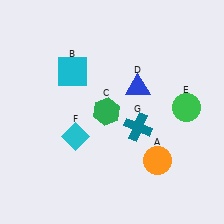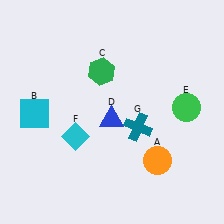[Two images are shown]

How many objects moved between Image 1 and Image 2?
3 objects moved between the two images.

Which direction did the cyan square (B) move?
The cyan square (B) moved down.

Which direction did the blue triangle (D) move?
The blue triangle (D) moved down.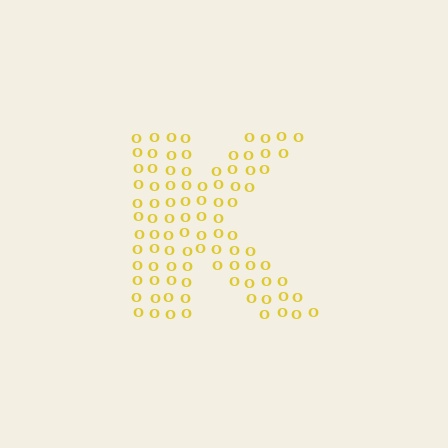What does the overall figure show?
The overall figure shows the letter K.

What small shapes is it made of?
It is made of small letter O's.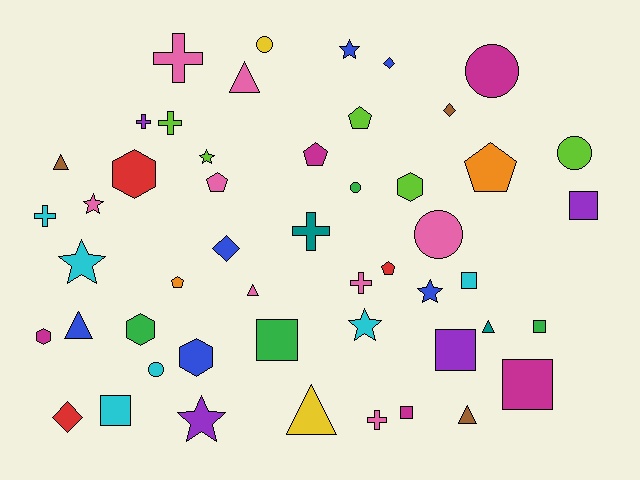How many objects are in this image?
There are 50 objects.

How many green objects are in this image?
There are 4 green objects.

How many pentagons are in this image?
There are 6 pentagons.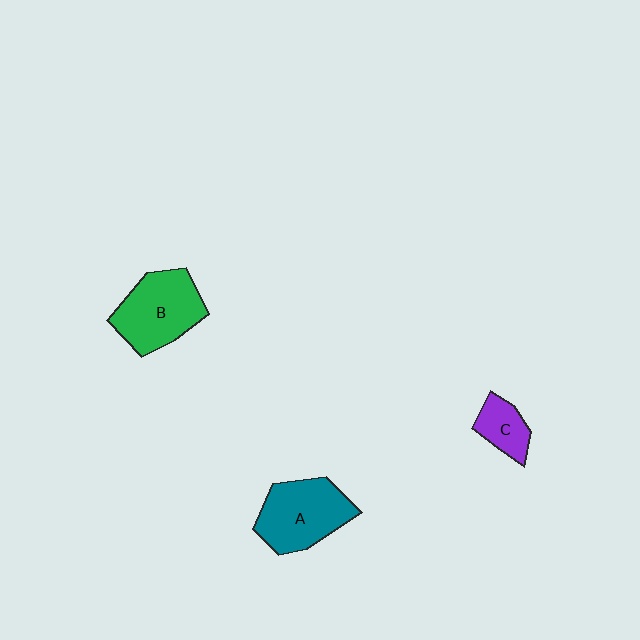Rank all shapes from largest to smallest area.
From largest to smallest: B (green), A (teal), C (purple).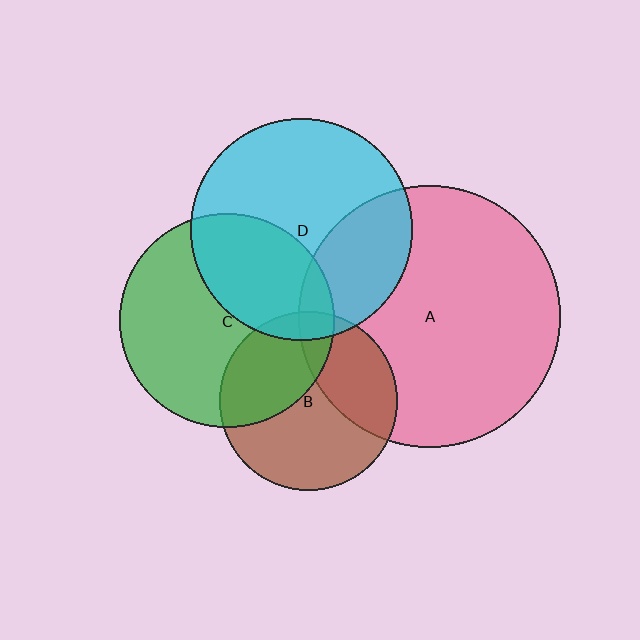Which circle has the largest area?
Circle A (pink).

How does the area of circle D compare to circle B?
Approximately 1.5 times.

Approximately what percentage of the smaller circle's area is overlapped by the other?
Approximately 35%.